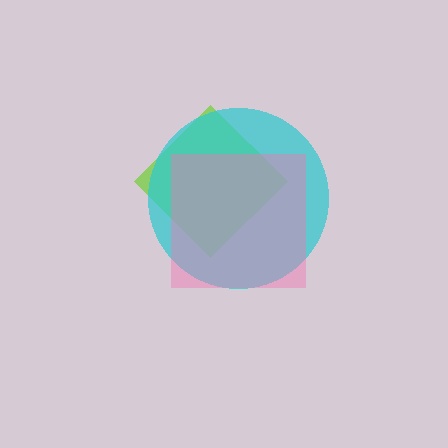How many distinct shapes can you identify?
There are 3 distinct shapes: a lime diamond, a cyan circle, a pink square.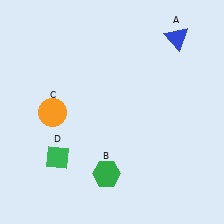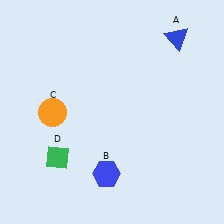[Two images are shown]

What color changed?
The hexagon (B) changed from green in Image 1 to blue in Image 2.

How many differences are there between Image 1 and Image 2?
There is 1 difference between the two images.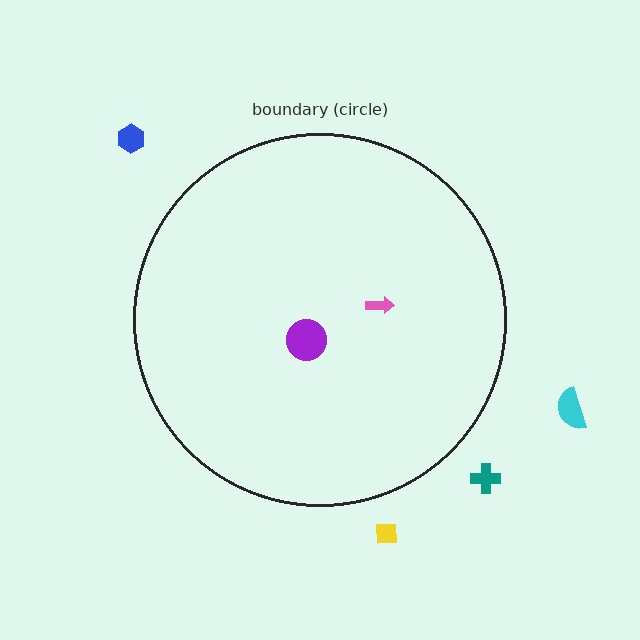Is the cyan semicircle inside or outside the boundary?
Outside.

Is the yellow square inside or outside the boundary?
Outside.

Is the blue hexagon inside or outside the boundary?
Outside.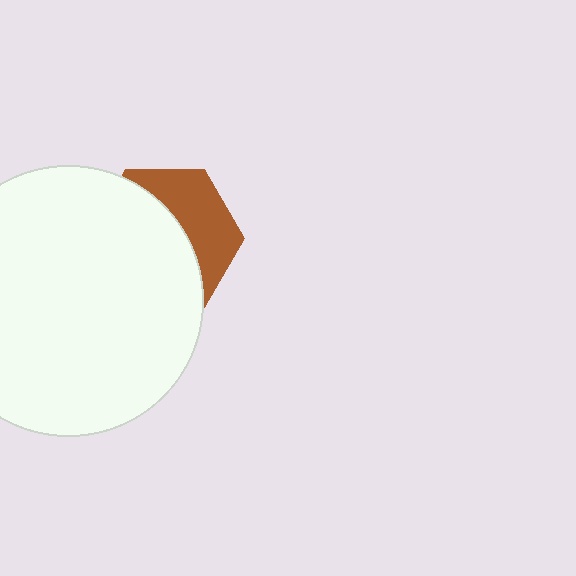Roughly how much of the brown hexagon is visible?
A small part of it is visible (roughly 38%).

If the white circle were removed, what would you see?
You would see the complete brown hexagon.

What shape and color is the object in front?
The object in front is a white circle.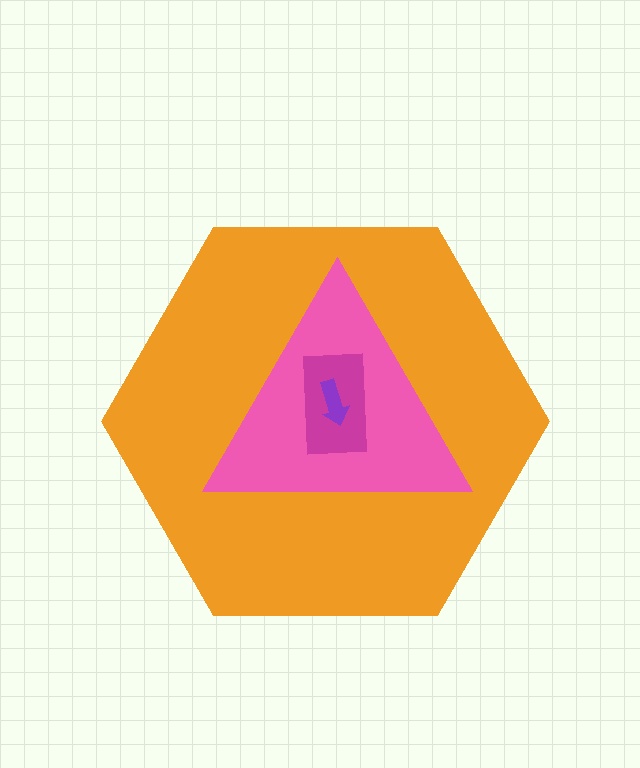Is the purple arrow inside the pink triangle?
Yes.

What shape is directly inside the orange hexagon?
The pink triangle.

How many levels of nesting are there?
4.